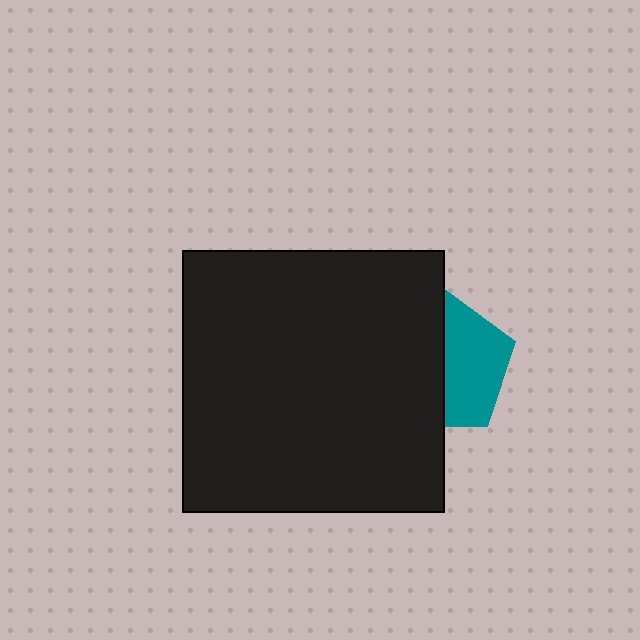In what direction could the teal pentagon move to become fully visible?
The teal pentagon could move right. That would shift it out from behind the black square entirely.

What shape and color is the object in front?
The object in front is a black square.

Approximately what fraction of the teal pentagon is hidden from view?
Roughly 52% of the teal pentagon is hidden behind the black square.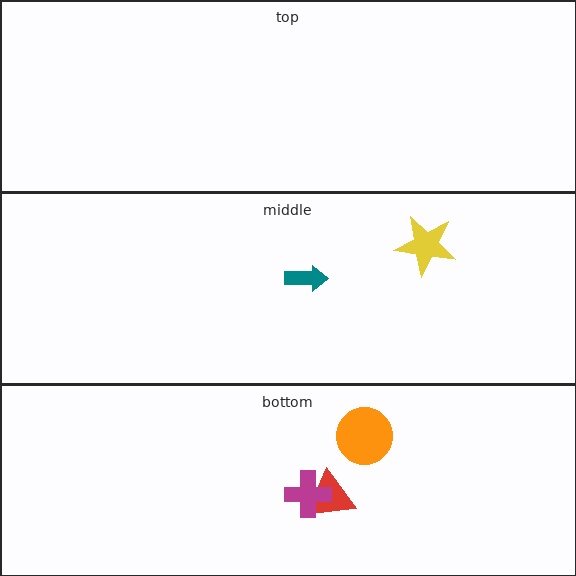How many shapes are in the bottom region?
3.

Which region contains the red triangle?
The bottom region.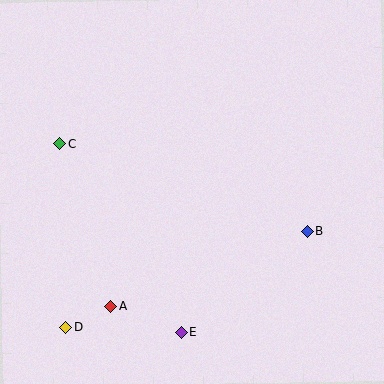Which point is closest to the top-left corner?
Point C is closest to the top-left corner.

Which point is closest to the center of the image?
Point B at (307, 231) is closest to the center.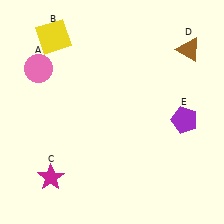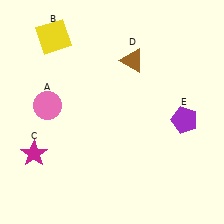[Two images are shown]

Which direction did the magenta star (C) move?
The magenta star (C) moved up.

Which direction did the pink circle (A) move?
The pink circle (A) moved down.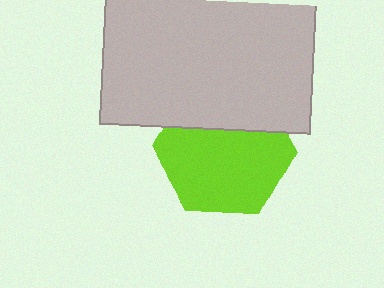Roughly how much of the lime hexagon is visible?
Most of it is visible (roughly 67%).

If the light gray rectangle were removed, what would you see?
You would see the complete lime hexagon.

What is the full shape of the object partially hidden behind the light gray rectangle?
The partially hidden object is a lime hexagon.